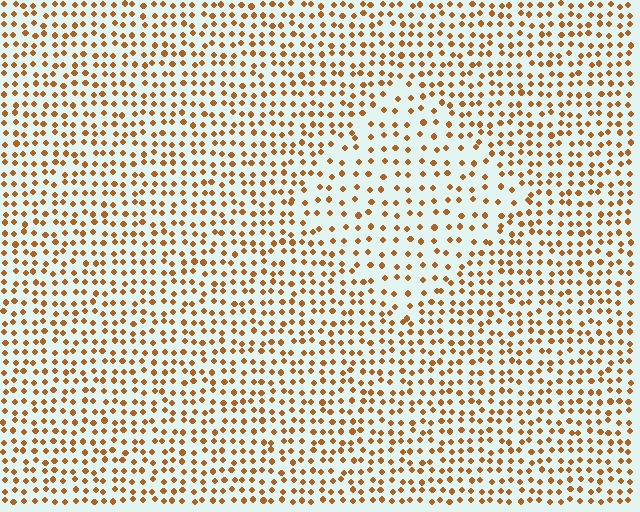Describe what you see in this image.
The image contains small brown elements arranged at two different densities. A diamond-shaped region is visible where the elements are less densely packed than the surrounding area.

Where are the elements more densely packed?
The elements are more densely packed outside the diamond boundary.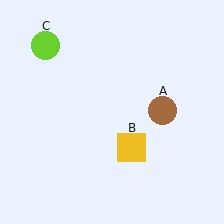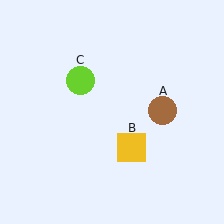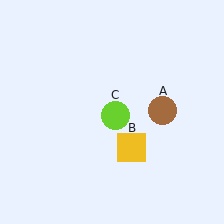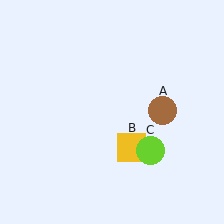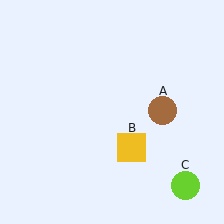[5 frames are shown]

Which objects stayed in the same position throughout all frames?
Brown circle (object A) and yellow square (object B) remained stationary.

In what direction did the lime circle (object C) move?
The lime circle (object C) moved down and to the right.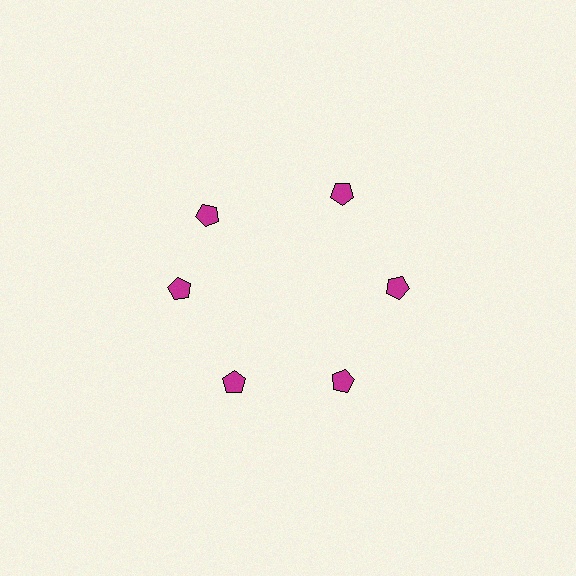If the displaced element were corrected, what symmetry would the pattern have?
It would have 6-fold rotational symmetry — the pattern would map onto itself every 60 degrees.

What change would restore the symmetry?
The symmetry would be restored by rotating it back into even spacing with its neighbors so that all 6 pentagons sit at equal angles and equal distance from the center.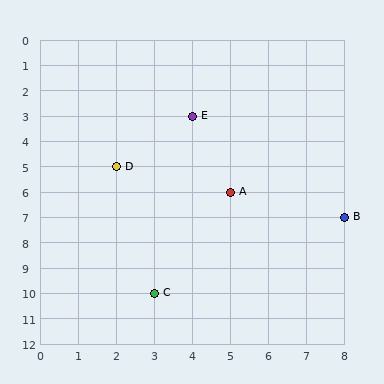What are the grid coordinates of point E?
Point E is at grid coordinates (4, 3).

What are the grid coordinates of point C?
Point C is at grid coordinates (3, 10).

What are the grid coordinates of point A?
Point A is at grid coordinates (5, 6).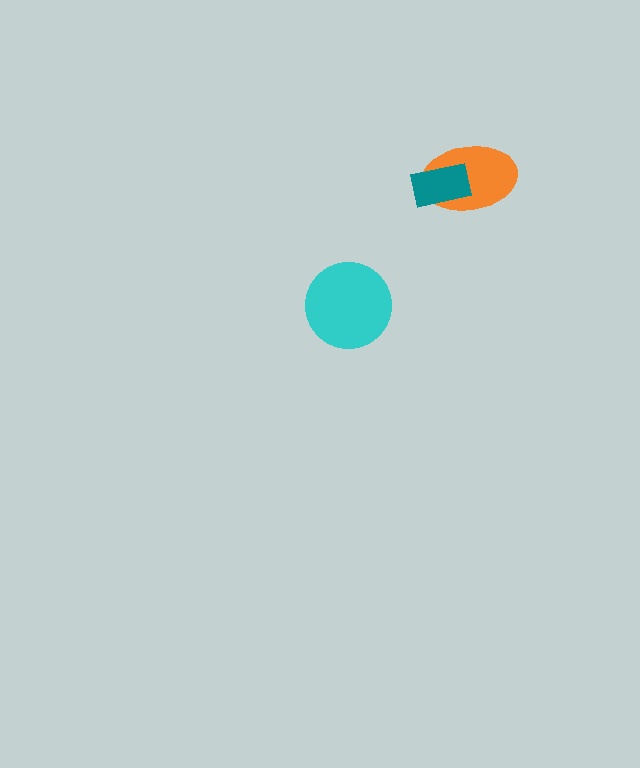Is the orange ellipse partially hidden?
Yes, it is partially covered by another shape.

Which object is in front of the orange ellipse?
The teal rectangle is in front of the orange ellipse.